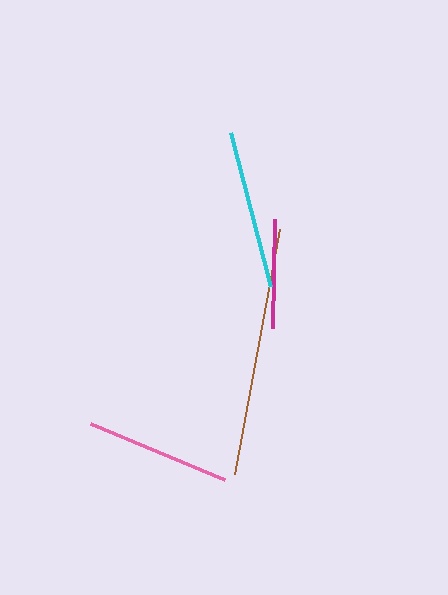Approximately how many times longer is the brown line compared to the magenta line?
The brown line is approximately 2.3 times the length of the magenta line.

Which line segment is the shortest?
The magenta line is the shortest at approximately 109 pixels.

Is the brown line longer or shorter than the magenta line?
The brown line is longer than the magenta line.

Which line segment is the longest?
The brown line is the longest at approximately 249 pixels.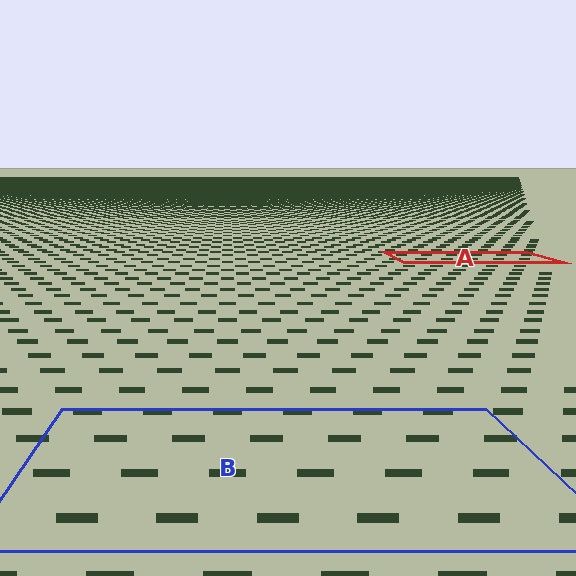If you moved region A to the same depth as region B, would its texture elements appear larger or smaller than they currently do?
They would appear larger. At a closer depth, the same texture elements are projected at a bigger on-screen size.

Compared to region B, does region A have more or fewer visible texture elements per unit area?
Region A has more texture elements per unit area — they are packed more densely because it is farther away.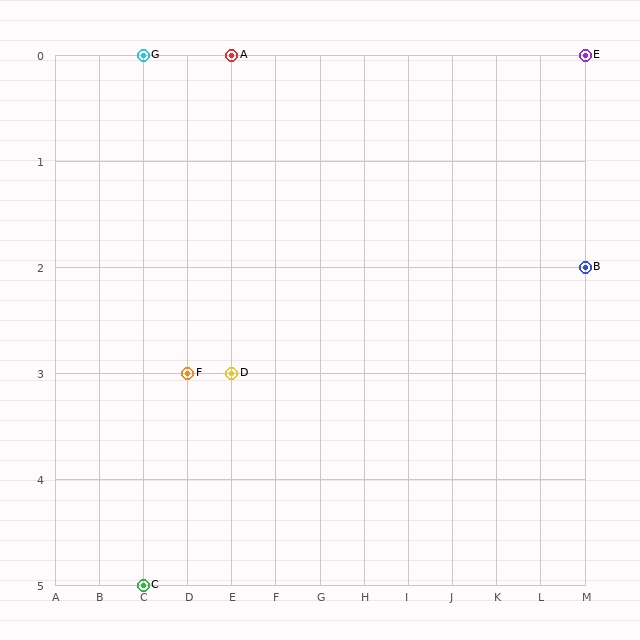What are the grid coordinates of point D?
Point D is at grid coordinates (E, 3).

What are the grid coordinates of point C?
Point C is at grid coordinates (C, 5).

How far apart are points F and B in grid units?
Points F and B are 9 columns and 1 row apart (about 9.1 grid units diagonally).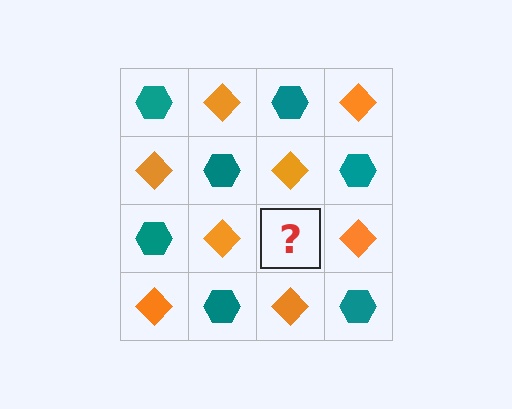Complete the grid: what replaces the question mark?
The question mark should be replaced with a teal hexagon.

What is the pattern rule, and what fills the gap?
The rule is that it alternates teal hexagon and orange diamond in a checkerboard pattern. The gap should be filled with a teal hexagon.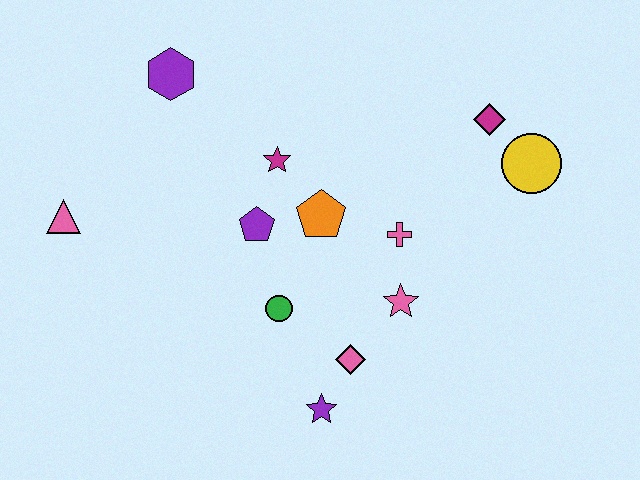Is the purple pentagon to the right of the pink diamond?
No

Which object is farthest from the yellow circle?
The pink triangle is farthest from the yellow circle.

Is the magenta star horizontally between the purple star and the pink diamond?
No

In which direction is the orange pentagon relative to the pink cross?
The orange pentagon is to the left of the pink cross.